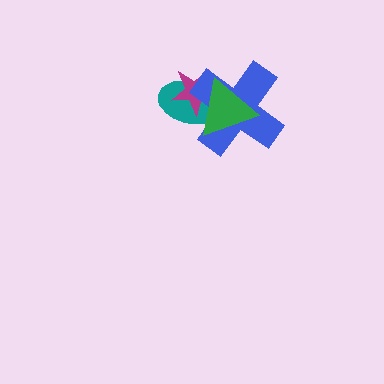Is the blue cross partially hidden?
Yes, it is partially covered by another shape.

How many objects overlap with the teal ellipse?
3 objects overlap with the teal ellipse.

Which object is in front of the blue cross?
The green triangle is in front of the blue cross.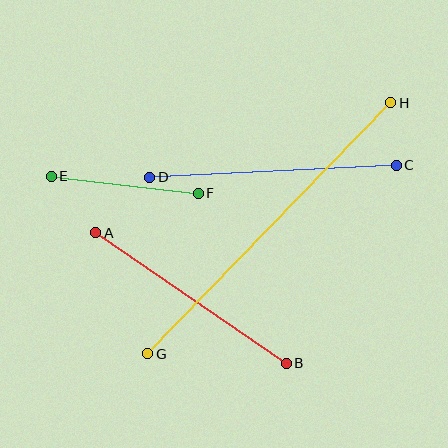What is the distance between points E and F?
The distance is approximately 148 pixels.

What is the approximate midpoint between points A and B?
The midpoint is at approximately (191, 298) pixels.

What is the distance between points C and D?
The distance is approximately 247 pixels.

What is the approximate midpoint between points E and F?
The midpoint is at approximately (125, 185) pixels.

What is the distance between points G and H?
The distance is approximately 349 pixels.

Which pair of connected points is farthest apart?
Points G and H are farthest apart.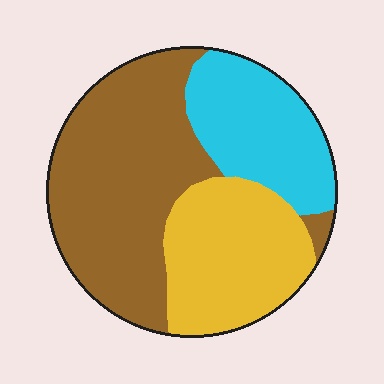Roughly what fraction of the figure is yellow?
Yellow takes up between a sixth and a third of the figure.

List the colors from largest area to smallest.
From largest to smallest: brown, yellow, cyan.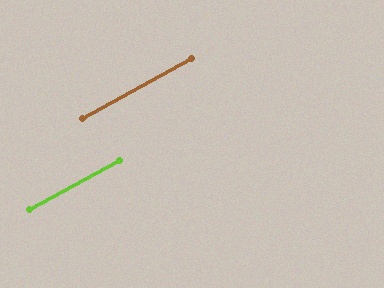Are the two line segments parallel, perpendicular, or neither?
Parallel — their directions differ by only 0.5°.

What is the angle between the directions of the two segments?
Approximately 0 degrees.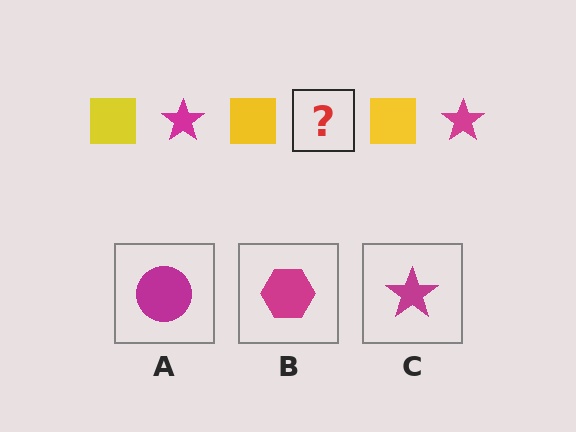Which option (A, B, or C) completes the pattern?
C.